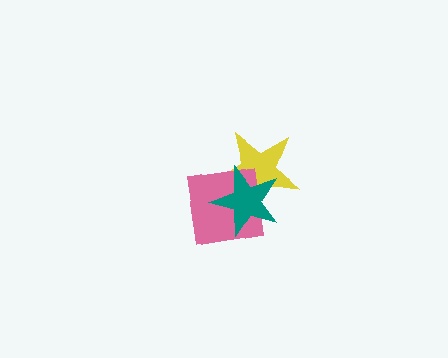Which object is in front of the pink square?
The teal star is in front of the pink square.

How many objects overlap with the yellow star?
2 objects overlap with the yellow star.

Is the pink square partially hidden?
Yes, it is partially covered by another shape.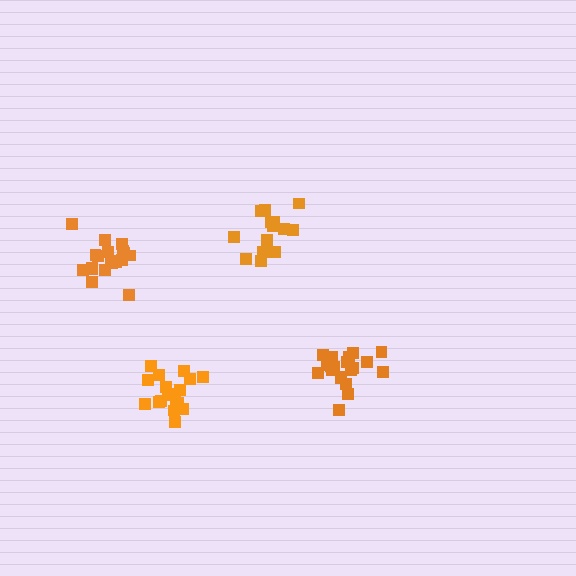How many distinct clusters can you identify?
There are 4 distinct clusters.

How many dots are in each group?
Group 1: 19 dots, Group 2: 15 dots, Group 3: 20 dots, Group 4: 19 dots (73 total).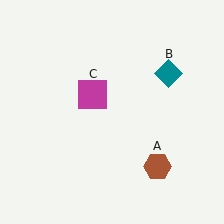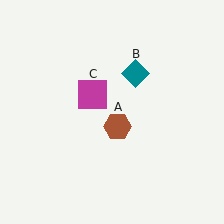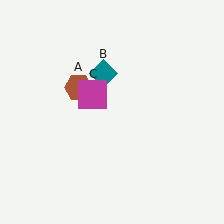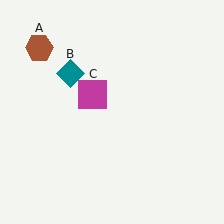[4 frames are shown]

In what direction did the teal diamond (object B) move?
The teal diamond (object B) moved left.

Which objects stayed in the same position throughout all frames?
Magenta square (object C) remained stationary.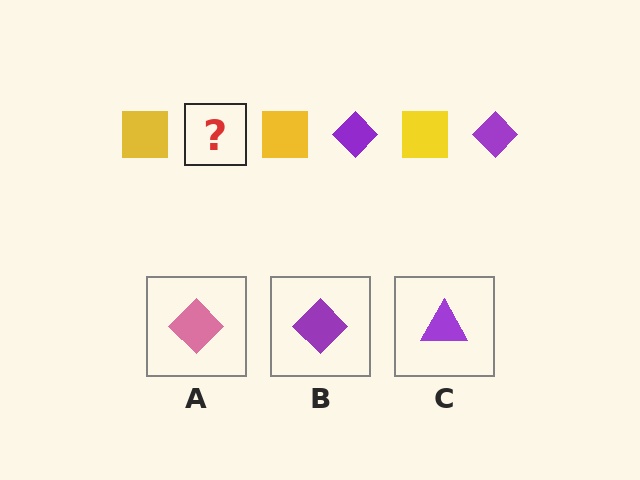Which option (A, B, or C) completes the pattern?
B.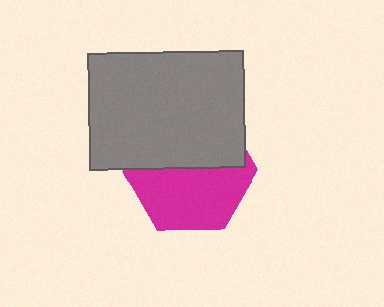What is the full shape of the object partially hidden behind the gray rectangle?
The partially hidden object is a magenta hexagon.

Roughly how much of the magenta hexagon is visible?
About half of it is visible (roughly 52%).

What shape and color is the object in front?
The object in front is a gray rectangle.